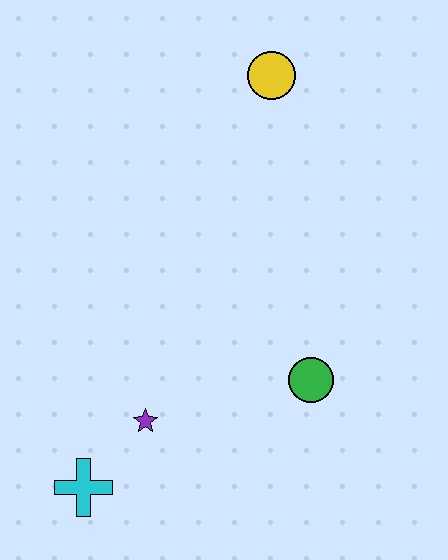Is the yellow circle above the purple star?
Yes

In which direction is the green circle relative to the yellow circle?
The green circle is below the yellow circle.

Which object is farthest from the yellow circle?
The cyan cross is farthest from the yellow circle.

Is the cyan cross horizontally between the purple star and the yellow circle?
No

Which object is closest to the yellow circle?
The green circle is closest to the yellow circle.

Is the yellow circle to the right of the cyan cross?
Yes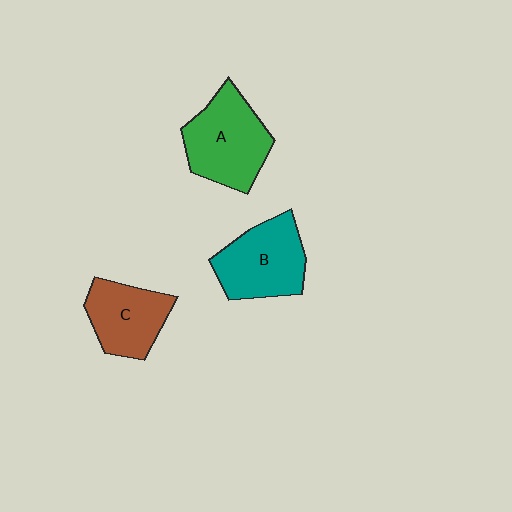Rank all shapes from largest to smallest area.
From largest to smallest: A (green), B (teal), C (brown).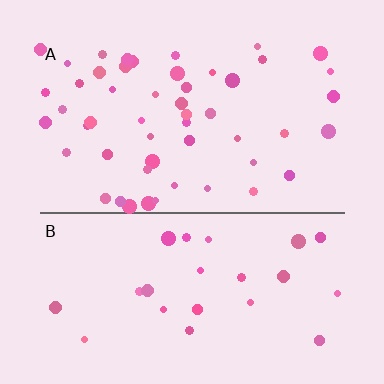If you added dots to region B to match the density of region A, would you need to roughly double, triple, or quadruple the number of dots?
Approximately double.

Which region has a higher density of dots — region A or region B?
A (the top).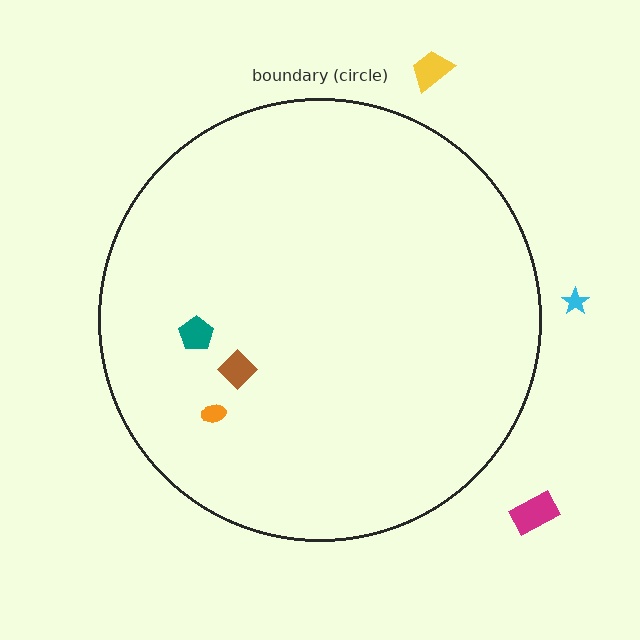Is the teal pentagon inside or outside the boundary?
Inside.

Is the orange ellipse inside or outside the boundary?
Inside.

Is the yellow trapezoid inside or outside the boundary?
Outside.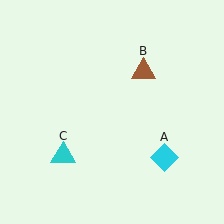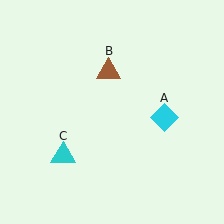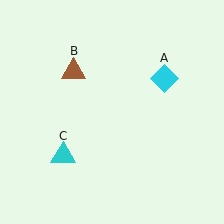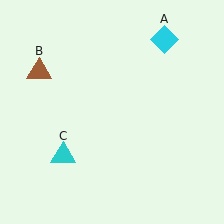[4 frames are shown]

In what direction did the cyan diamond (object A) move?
The cyan diamond (object A) moved up.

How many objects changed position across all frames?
2 objects changed position: cyan diamond (object A), brown triangle (object B).